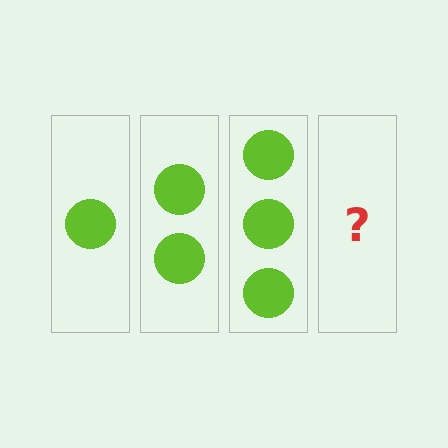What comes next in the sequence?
The next element should be 4 circles.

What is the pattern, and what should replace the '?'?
The pattern is that each step adds one more circle. The '?' should be 4 circles.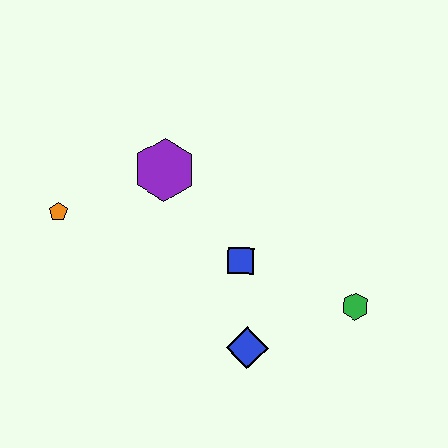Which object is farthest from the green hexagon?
The orange pentagon is farthest from the green hexagon.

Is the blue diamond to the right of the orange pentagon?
Yes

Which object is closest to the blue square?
The blue diamond is closest to the blue square.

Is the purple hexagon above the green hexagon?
Yes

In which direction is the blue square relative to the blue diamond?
The blue square is above the blue diamond.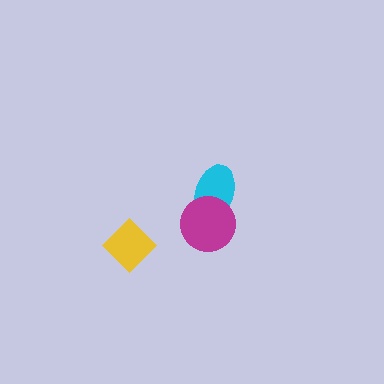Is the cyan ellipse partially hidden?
Yes, it is partially covered by another shape.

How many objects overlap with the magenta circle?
1 object overlaps with the magenta circle.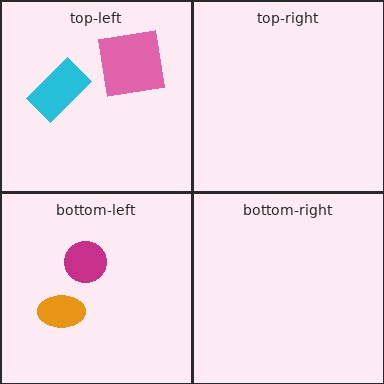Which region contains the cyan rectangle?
The top-left region.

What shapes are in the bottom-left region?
The orange ellipse, the magenta circle.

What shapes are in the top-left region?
The cyan rectangle, the pink square.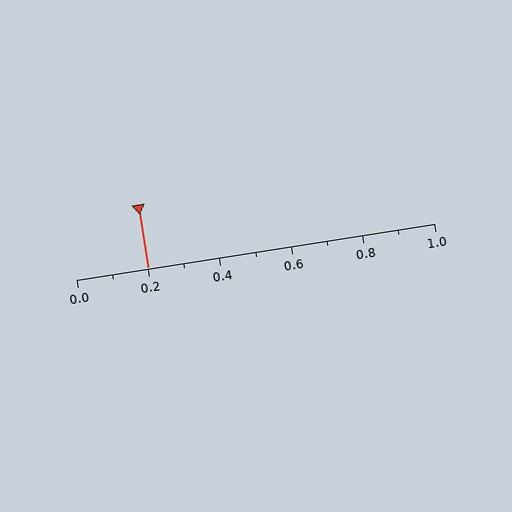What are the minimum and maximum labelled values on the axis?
The axis runs from 0.0 to 1.0.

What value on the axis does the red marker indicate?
The marker indicates approximately 0.2.